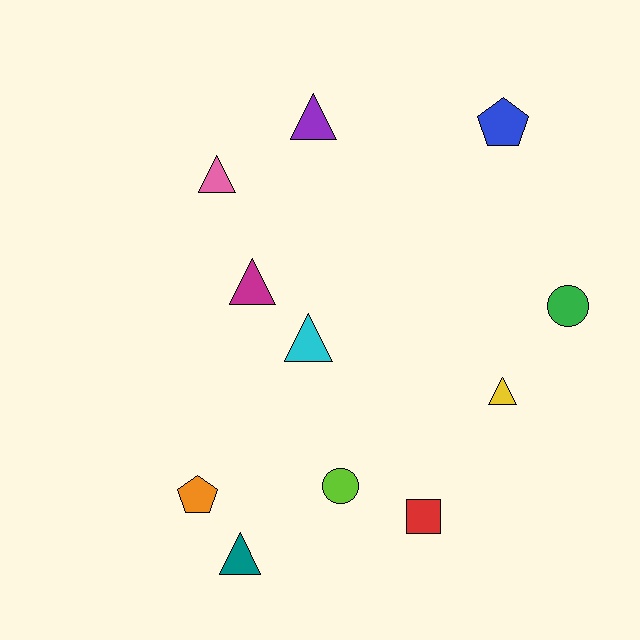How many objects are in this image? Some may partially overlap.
There are 11 objects.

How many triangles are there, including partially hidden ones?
There are 6 triangles.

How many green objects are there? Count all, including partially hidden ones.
There is 1 green object.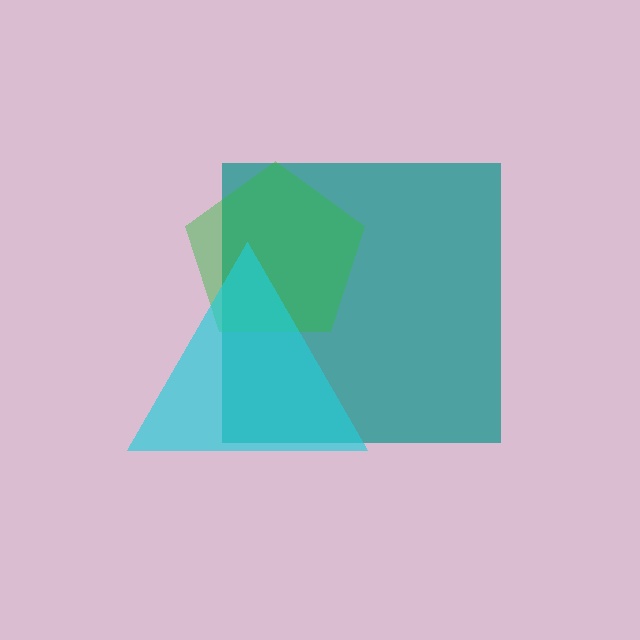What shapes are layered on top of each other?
The layered shapes are: a teal square, a green pentagon, a cyan triangle.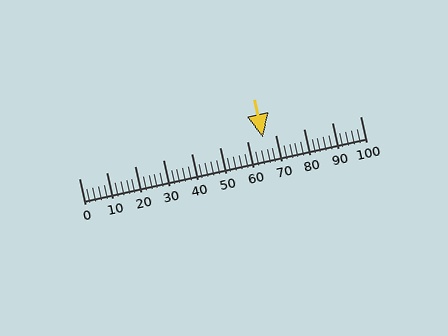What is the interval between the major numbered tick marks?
The major tick marks are spaced 10 units apart.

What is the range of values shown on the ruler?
The ruler shows values from 0 to 100.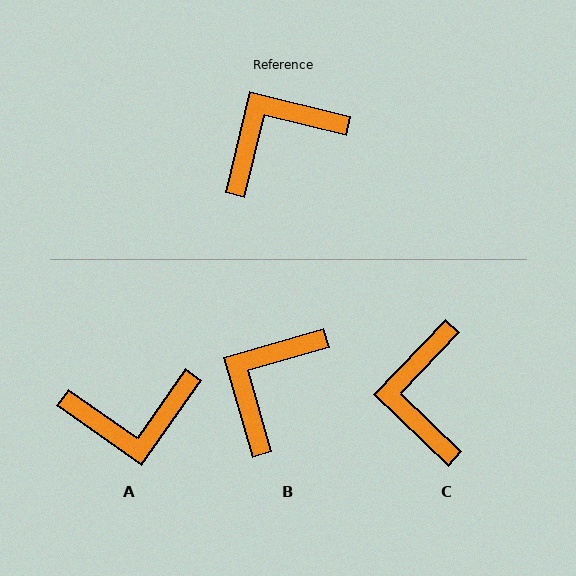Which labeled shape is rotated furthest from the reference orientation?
A, about 159 degrees away.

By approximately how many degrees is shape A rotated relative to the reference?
Approximately 159 degrees counter-clockwise.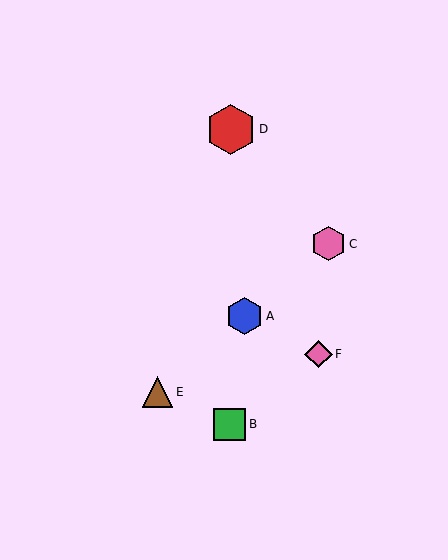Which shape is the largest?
The red hexagon (labeled D) is the largest.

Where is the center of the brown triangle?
The center of the brown triangle is at (158, 392).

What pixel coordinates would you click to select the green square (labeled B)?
Click at (229, 424) to select the green square B.